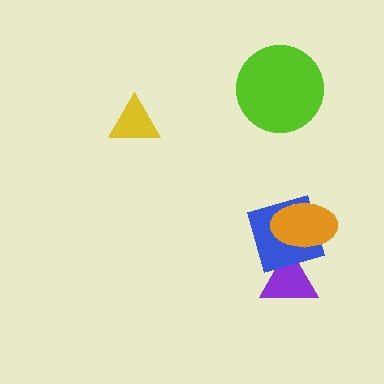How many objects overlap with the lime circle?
0 objects overlap with the lime circle.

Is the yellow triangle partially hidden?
No, no other shape covers it.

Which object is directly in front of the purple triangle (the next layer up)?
The blue diamond is directly in front of the purple triangle.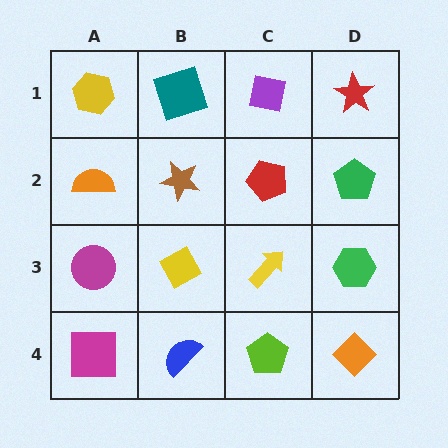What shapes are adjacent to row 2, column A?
A yellow hexagon (row 1, column A), a magenta circle (row 3, column A), a brown star (row 2, column B).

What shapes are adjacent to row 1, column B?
A brown star (row 2, column B), a yellow hexagon (row 1, column A), a purple square (row 1, column C).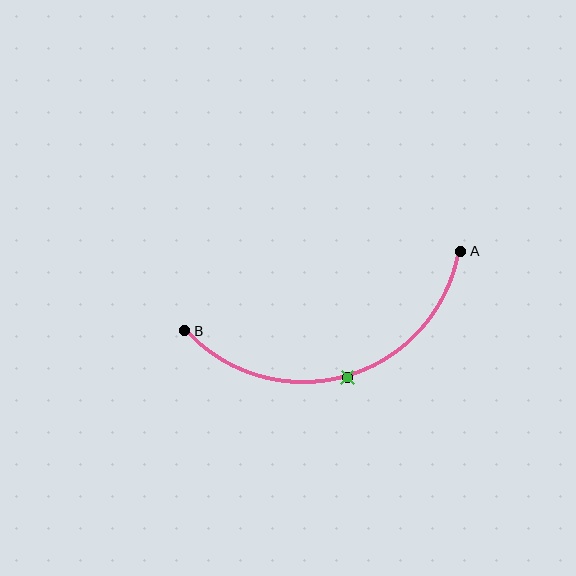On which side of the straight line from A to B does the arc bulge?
The arc bulges below the straight line connecting A and B.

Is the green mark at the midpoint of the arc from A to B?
Yes. The green mark lies on the arc at equal arc-length from both A and B — it is the arc midpoint.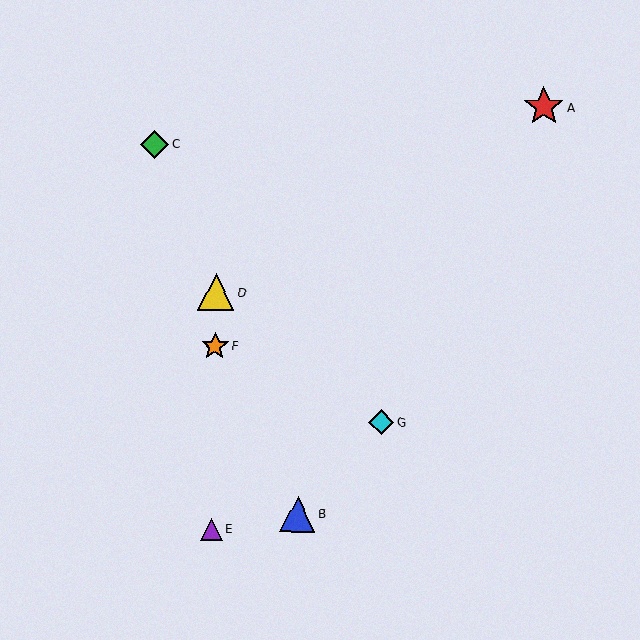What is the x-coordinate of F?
Object F is at x≈215.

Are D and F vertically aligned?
Yes, both are at x≈216.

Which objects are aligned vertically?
Objects D, E, F are aligned vertically.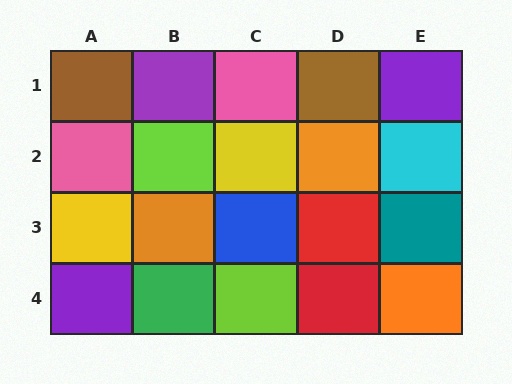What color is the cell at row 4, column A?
Purple.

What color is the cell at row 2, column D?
Orange.